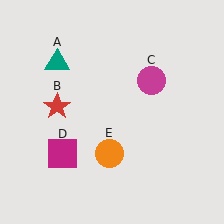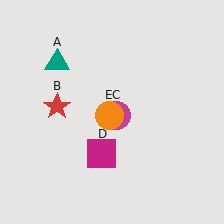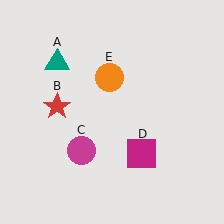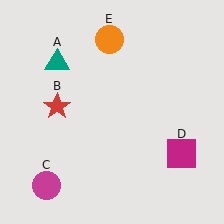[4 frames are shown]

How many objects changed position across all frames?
3 objects changed position: magenta circle (object C), magenta square (object D), orange circle (object E).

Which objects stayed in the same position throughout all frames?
Teal triangle (object A) and red star (object B) remained stationary.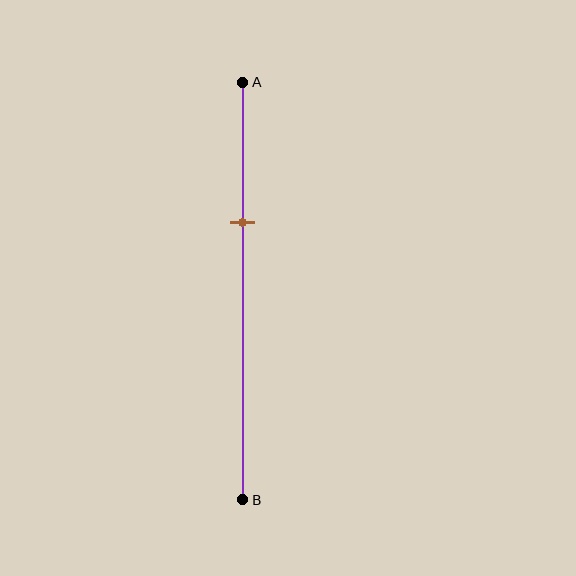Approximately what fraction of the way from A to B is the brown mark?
The brown mark is approximately 35% of the way from A to B.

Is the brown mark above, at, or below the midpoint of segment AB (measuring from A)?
The brown mark is above the midpoint of segment AB.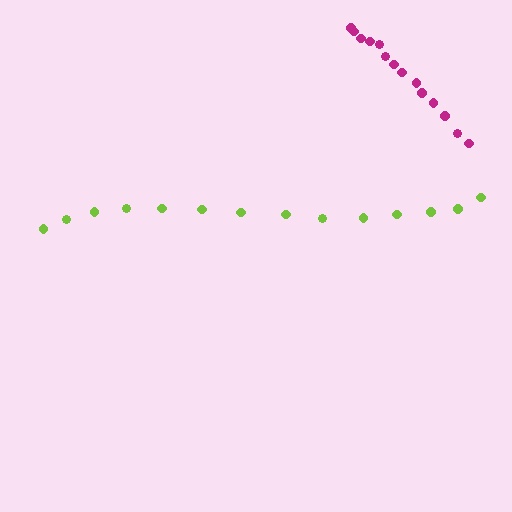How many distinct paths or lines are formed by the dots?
There are 2 distinct paths.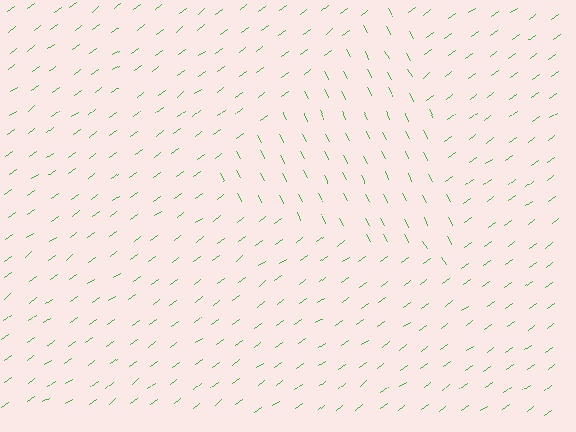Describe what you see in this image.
The image is filled with small green line segments. A triangle region in the image has lines oriented differently from the surrounding lines, creating a visible texture boundary.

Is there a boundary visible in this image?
Yes, there is a texture boundary formed by a change in line orientation.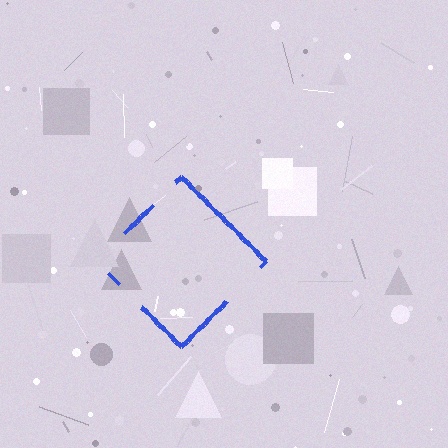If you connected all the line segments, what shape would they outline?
They would outline a diamond.